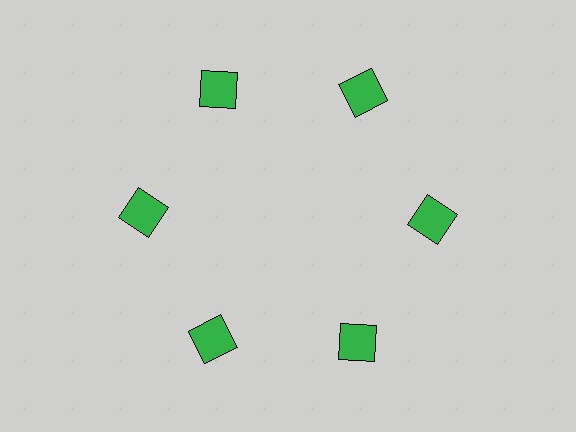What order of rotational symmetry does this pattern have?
This pattern has 6-fold rotational symmetry.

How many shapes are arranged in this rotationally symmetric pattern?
There are 6 shapes, arranged in 6 groups of 1.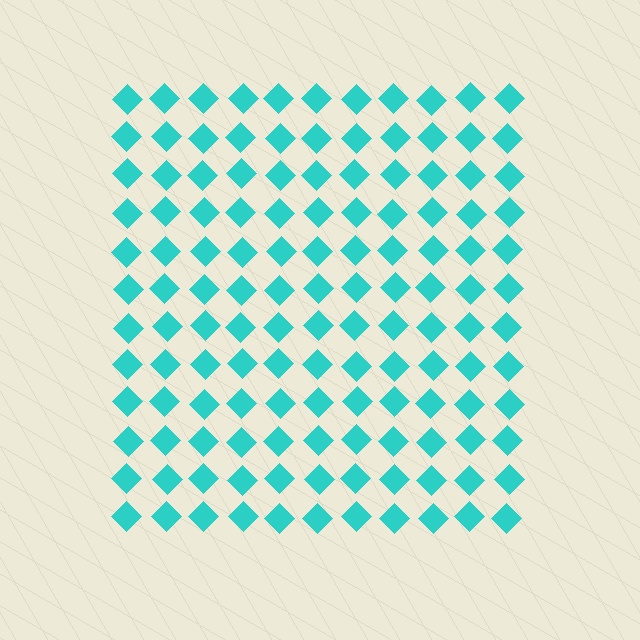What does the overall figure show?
The overall figure shows a square.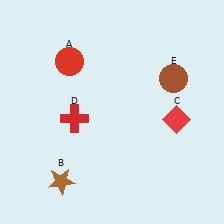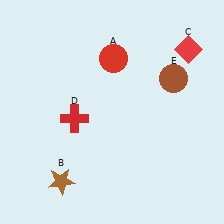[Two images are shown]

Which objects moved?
The objects that moved are: the red circle (A), the red diamond (C).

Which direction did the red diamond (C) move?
The red diamond (C) moved up.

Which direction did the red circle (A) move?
The red circle (A) moved right.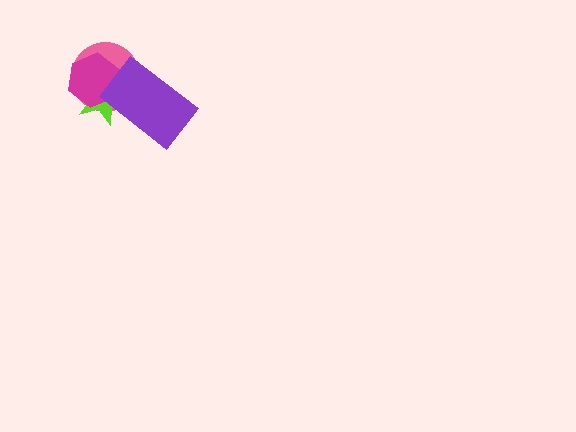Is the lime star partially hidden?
Yes, it is partially covered by another shape.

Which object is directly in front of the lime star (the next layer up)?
The magenta hexagon is directly in front of the lime star.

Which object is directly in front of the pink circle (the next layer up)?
The lime star is directly in front of the pink circle.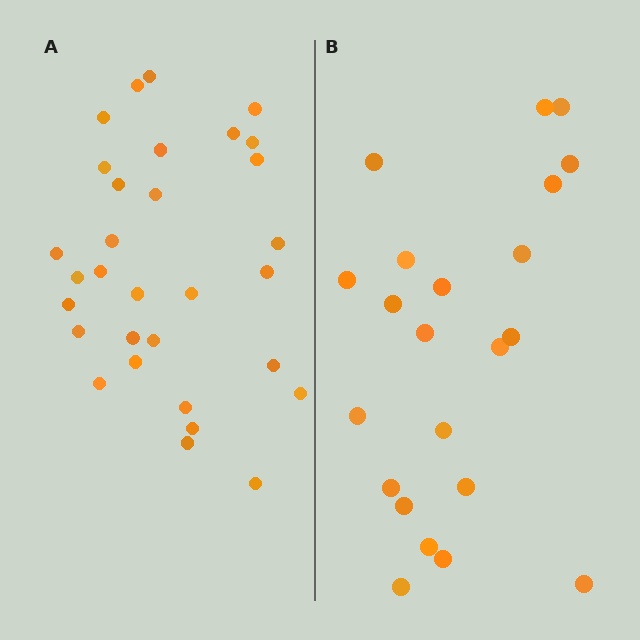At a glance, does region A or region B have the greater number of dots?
Region A (the left region) has more dots.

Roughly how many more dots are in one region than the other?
Region A has roughly 8 or so more dots than region B.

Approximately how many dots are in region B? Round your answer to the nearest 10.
About 20 dots. (The exact count is 22, which rounds to 20.)